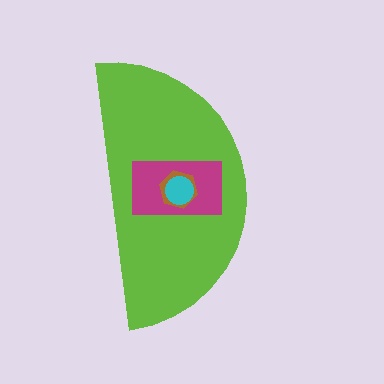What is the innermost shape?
The cyan circle.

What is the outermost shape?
The lime semicircle.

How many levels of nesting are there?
4.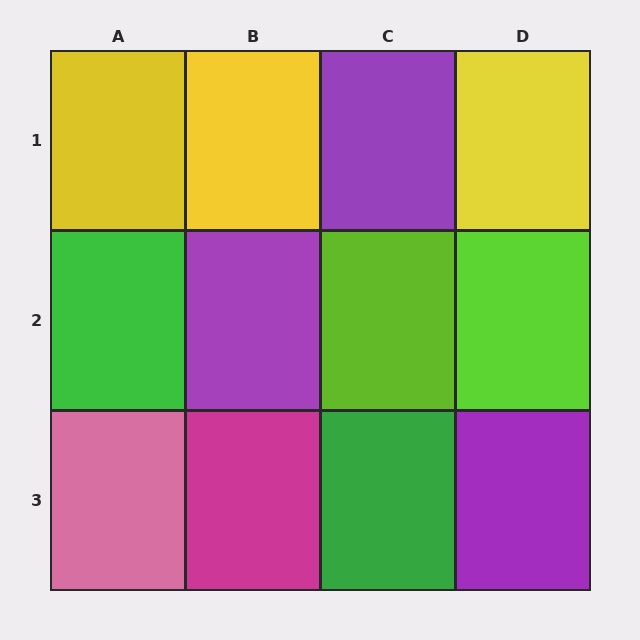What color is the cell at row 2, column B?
Purple.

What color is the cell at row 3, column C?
Green.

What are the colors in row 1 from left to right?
Yellow, yellow, purple, yellow.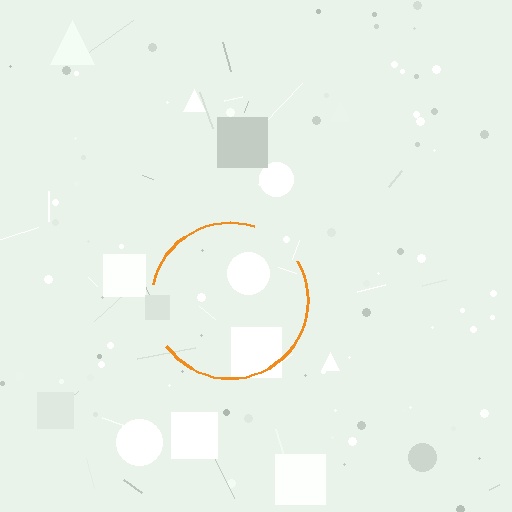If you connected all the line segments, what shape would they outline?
They would outline a circle.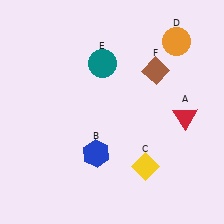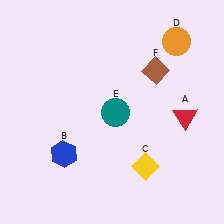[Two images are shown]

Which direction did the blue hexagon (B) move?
The blue hexagon (B) moved left.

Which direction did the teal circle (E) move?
The teal circle (E) moved down.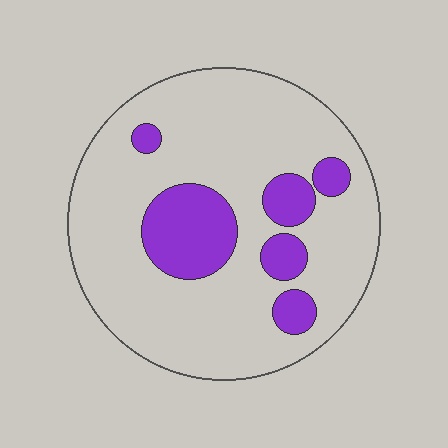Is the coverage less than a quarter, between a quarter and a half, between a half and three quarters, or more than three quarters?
Less than a quarter.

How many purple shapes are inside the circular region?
6.